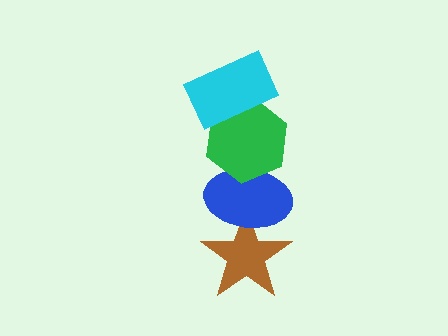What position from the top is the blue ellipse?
The blue ellipse is 3rd from the top.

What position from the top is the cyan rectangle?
The cyan rectangle is 1st from the top.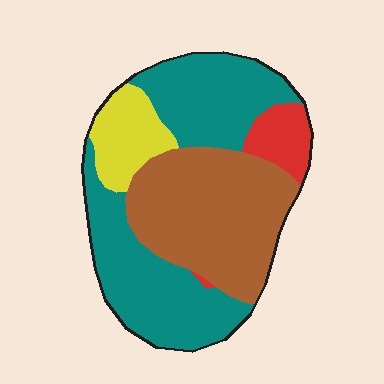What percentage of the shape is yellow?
Yellow covers around 10% of the shape.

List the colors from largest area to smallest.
From largest to smallest: teal, brown, yellow, red.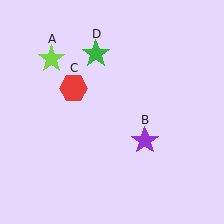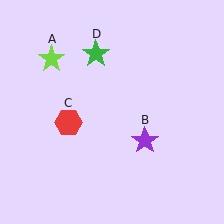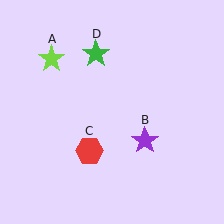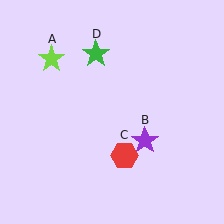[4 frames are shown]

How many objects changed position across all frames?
1 object changed position: red hexagon (object C).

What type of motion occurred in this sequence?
The red hexagon (object C) rotated counterclockwise around the center of the scene.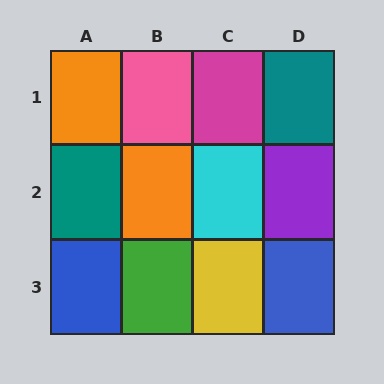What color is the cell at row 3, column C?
Yellow.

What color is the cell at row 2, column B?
Orange.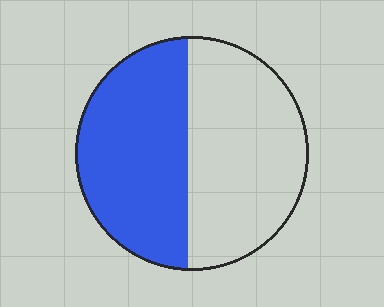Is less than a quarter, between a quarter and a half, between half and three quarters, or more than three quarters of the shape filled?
Between a quarter and a half.